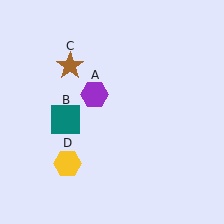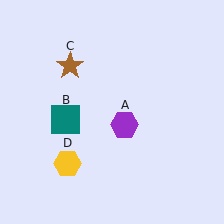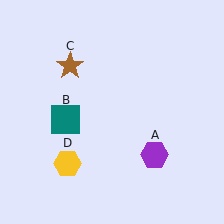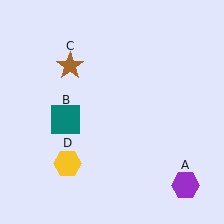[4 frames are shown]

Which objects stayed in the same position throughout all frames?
Teal square (object B) and brown star (object C) and yellow hexagon (object D) remained stationary.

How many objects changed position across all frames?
1 object changed position: purple hexagon (object A).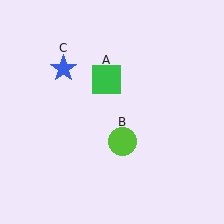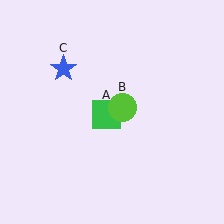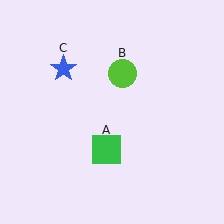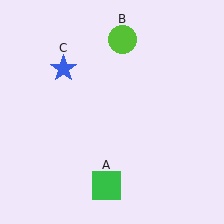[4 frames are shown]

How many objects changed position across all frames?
2 objects changed position: green square (object A), lime circle (object B).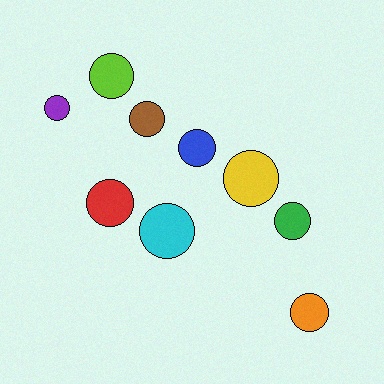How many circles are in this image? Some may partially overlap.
There are 9 circles.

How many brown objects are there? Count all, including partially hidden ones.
There is 1 brown object.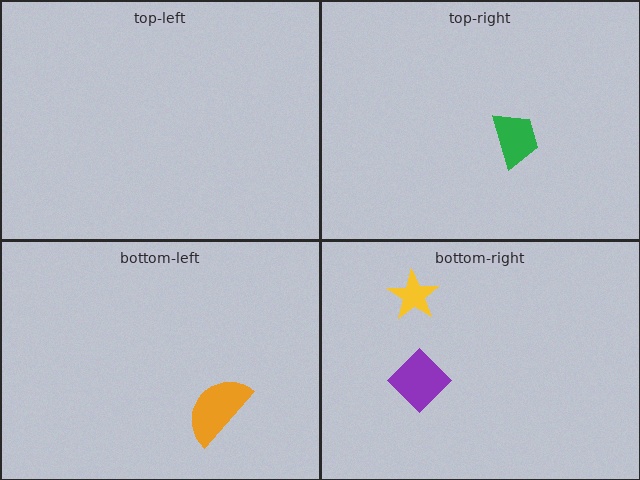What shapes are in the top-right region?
The green trapezoid.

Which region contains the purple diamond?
The bottom-right region.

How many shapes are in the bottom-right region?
2.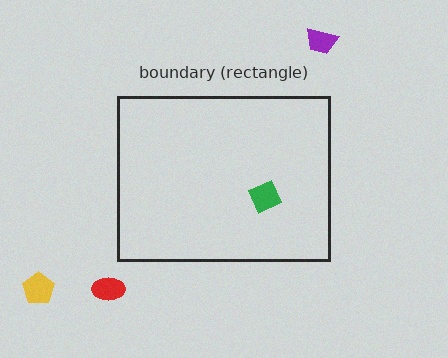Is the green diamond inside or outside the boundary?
Inside.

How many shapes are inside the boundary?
1 inside, 3 outside.